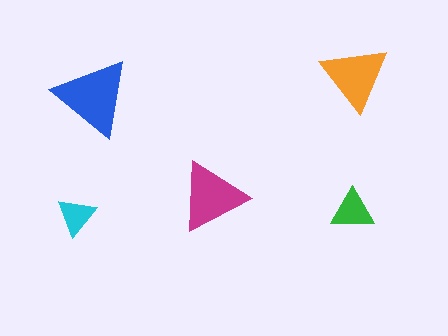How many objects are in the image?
There are 5 objects in the image.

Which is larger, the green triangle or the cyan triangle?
The green one.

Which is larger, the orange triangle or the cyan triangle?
The orange one.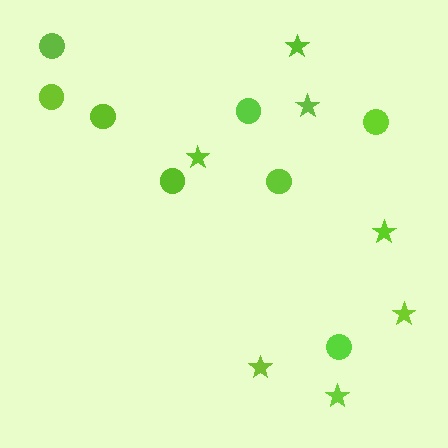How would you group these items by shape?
There are 2 groups: one group of circles (8) and one group of stars (7).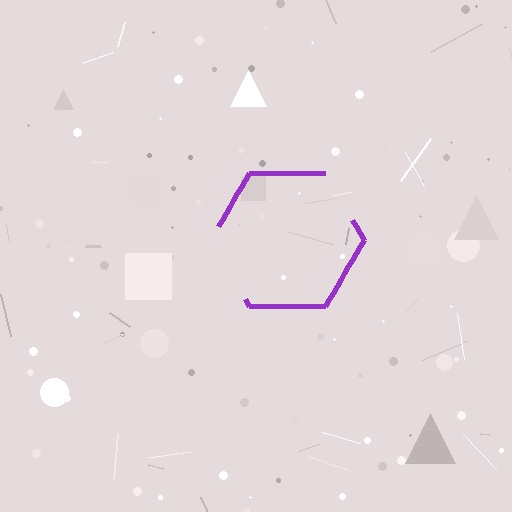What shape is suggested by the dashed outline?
The dashed outline suggests a hexagon.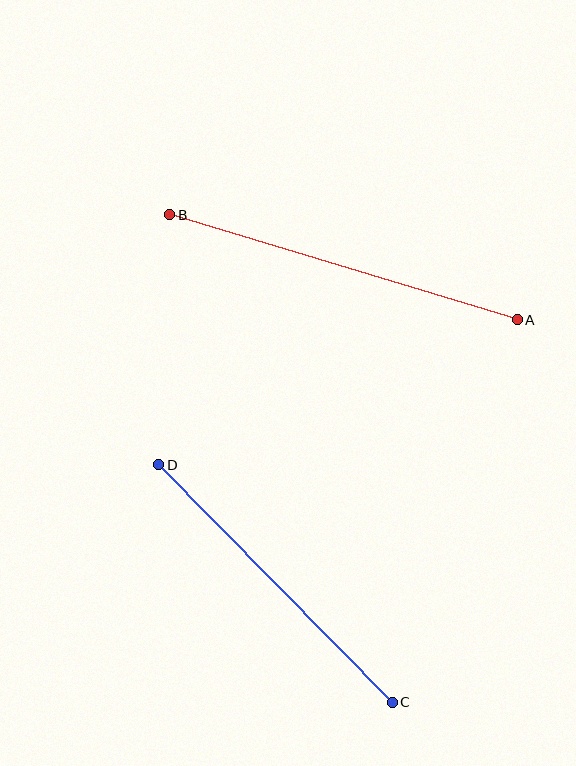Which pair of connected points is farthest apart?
Points A and B are farthest apart.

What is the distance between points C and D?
The distance is approximately 333 pixels.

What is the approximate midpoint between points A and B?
The midpoint is at approximately (344, 267) pixels.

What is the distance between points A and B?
The distance is approximately 363 pixels.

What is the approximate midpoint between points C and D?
The midpoint is at approximately (275, 584) pixels.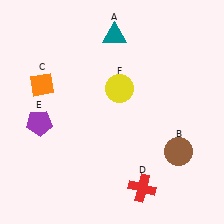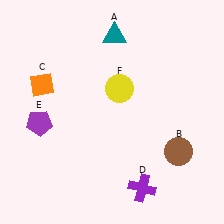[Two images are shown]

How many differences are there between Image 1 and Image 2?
There is 1 difference between the two images.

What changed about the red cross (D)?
In Image 1, D is red. In Image 2, it changed to purple.